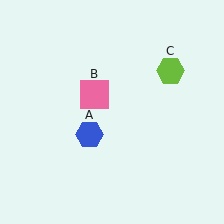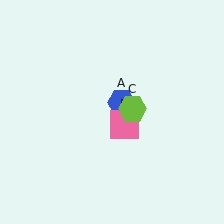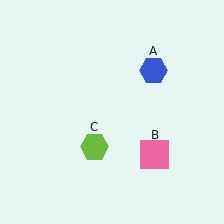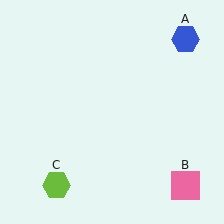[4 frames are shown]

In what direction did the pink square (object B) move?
The pink square (object B) moved down and to the right.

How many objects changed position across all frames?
3 objects changed position: blue hexagon (object A), pink square (object B), lime hexagon (object C).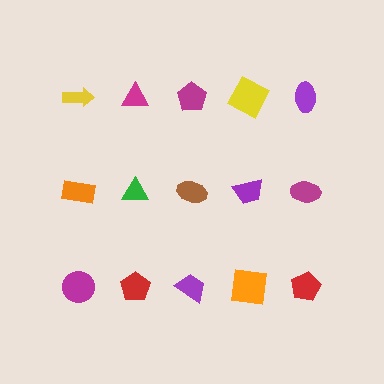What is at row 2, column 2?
A green triangle.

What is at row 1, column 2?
A magenta triangle.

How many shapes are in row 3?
5 shapes.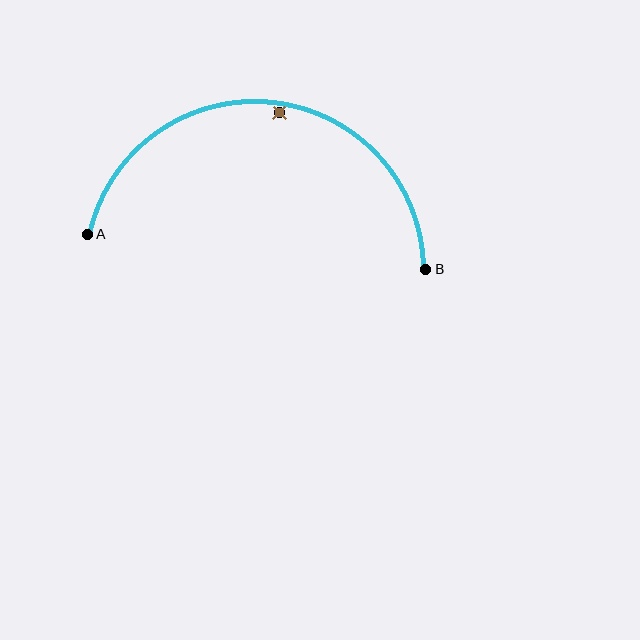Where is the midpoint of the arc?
The arc midpoint is the point on the curve farthest from the straight line joining A and B. It sits above that line.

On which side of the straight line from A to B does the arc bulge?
The arc bulges above the straight line connecting A and B.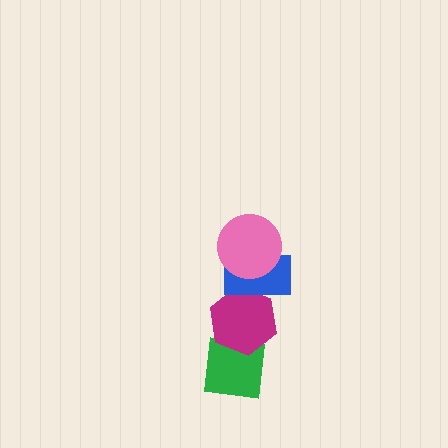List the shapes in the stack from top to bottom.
From top to bottom: the pink circle, the blue rectangle, the magenta hexagon, the green square.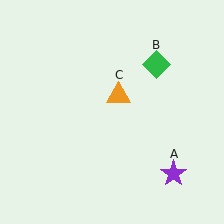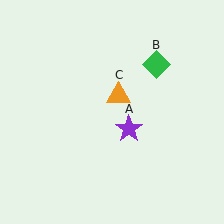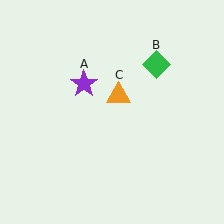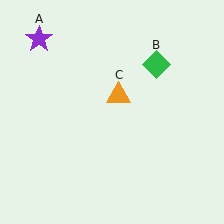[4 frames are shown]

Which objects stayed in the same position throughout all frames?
Green diamond (object B) and orange triangle (object C) remained stationary.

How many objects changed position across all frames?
1 object changed position: purple star (object A).